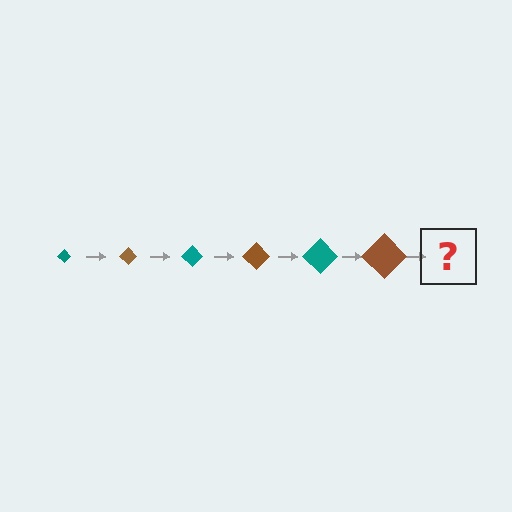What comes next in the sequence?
The next element should be a teal diamond, larger than the previous one.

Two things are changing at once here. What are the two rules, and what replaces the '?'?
The two rules are that the diamond grows larger each step and the color cycles through teal and brown. The '?' should be a teal diamond, larger than the previous one.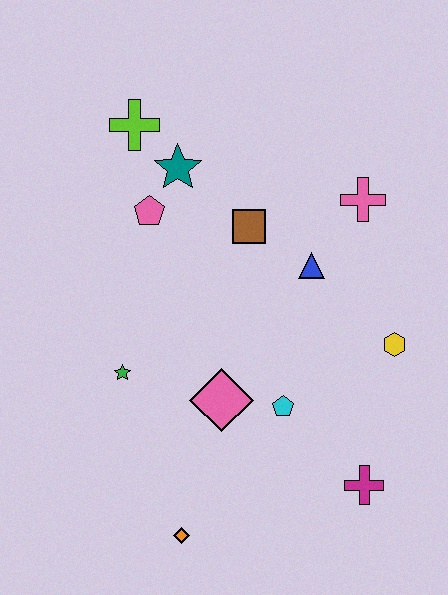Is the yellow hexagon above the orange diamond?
Yes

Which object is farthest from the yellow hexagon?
The lime cross is farthest from the yellow hexagon.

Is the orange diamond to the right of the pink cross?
No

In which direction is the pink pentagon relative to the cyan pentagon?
The pink pentagon is above the cyan pentagon.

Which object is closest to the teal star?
The pink pentagon is closest to the teal star.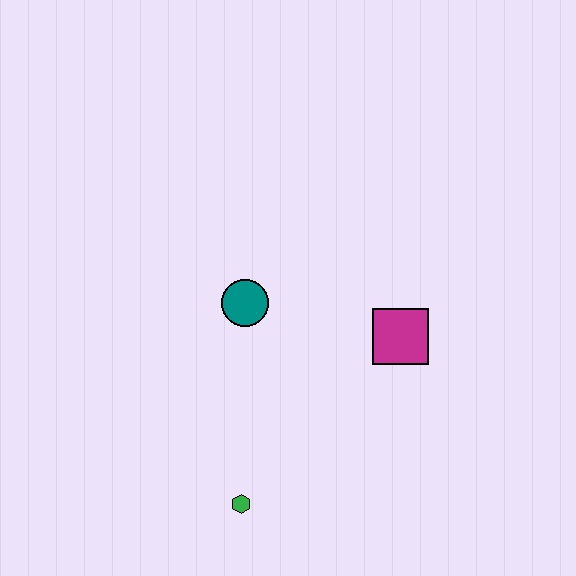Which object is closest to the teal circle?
The magenta square is closest to the teal circle.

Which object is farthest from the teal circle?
The green hexagon is farthest from the teal circle.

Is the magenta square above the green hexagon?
Yes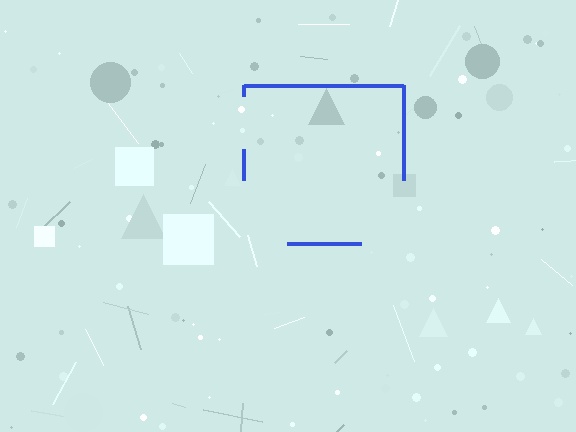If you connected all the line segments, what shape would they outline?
They would outline a square.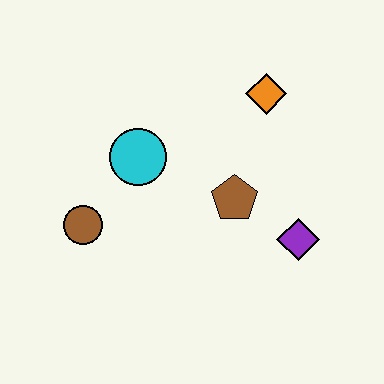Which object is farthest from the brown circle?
The orange diamond is farthest from the brown circle.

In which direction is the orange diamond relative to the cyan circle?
The orange diamond is to the right of the cyan circle.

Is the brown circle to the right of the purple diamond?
No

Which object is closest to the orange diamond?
The brown pentagon is closest to the orange diamond.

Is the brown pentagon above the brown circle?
Yes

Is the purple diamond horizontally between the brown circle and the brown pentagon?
No